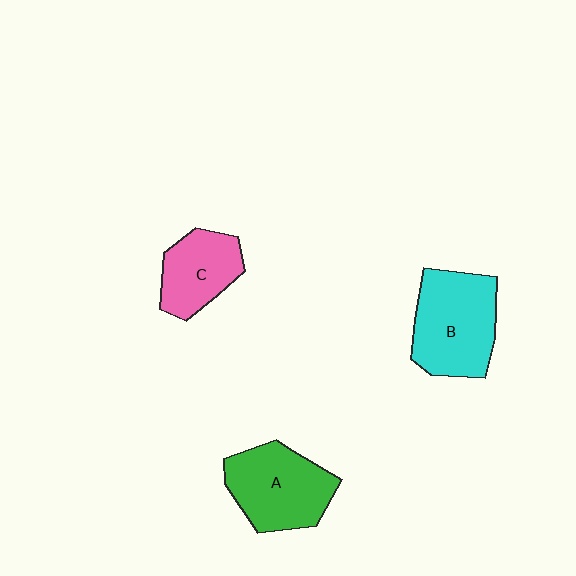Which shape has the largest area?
Shape B (cyan).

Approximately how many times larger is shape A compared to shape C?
Approximately 1.4 times.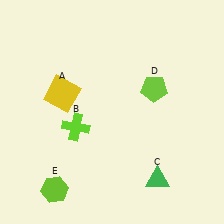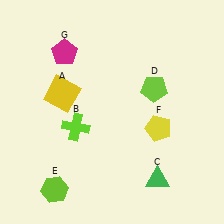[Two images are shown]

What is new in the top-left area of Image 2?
A magenta pentagon (G) was added in the top-left area of Image 2.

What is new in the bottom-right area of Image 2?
A yellow pentagon (F) was added in the bottom-right area of Image 2.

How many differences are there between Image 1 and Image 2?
There are 2 differences between the two images.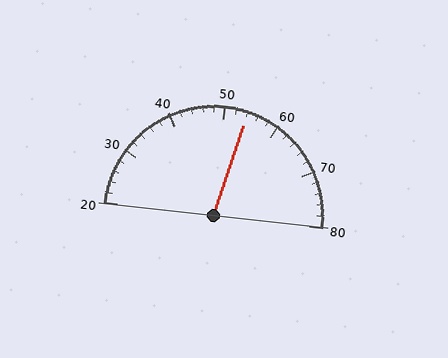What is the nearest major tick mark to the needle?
The nearest major tick mark is 50.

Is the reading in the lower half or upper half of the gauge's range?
The reading is in the upper half of the range (20 to 80).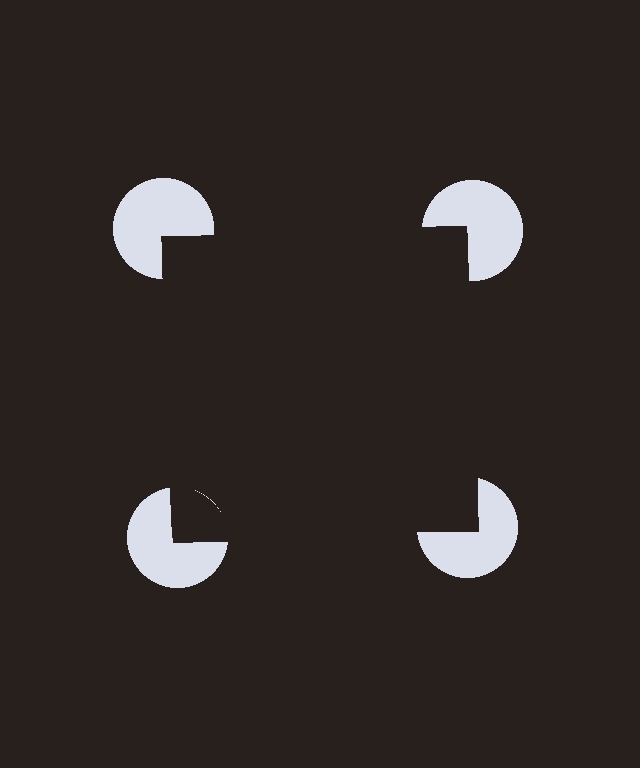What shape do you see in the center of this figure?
An illusory square — its edges are inferred from the aligned wedge cuts in the pac-man discs, not physically drawn.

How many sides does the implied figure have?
4 sides.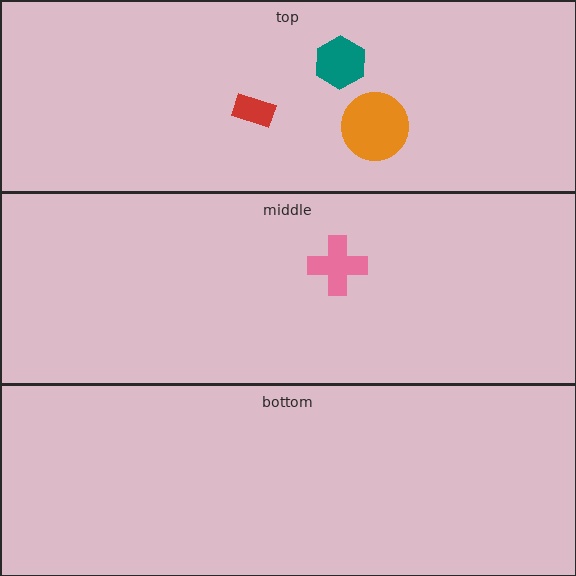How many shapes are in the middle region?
1.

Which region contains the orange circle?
The top region.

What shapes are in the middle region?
The pink cross.